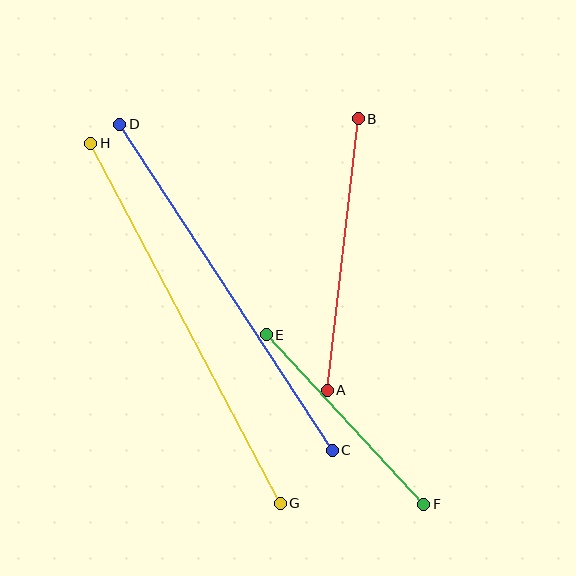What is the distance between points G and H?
The distance is approximately 407 pixels.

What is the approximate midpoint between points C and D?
The midpoint is at approximately (226, 287) pixels.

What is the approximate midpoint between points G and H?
The midpoint is at approximately (185, 323) pixels.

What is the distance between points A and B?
The distance is approximately 273 pixels.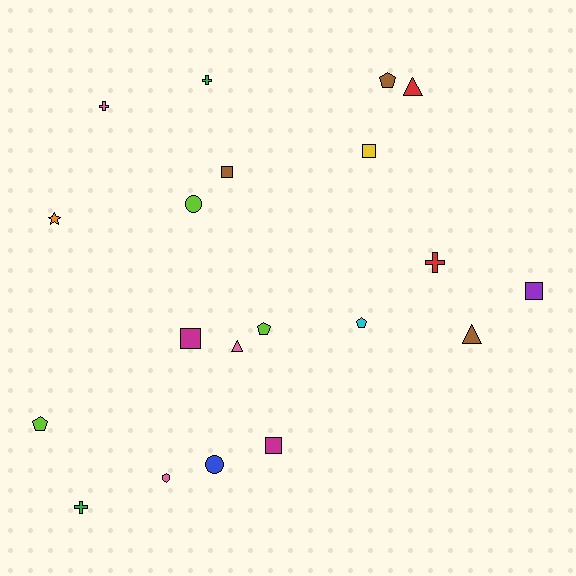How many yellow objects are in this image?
There is 1 yellow object.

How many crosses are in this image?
There are 4 crosses.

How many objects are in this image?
There are 20 objects.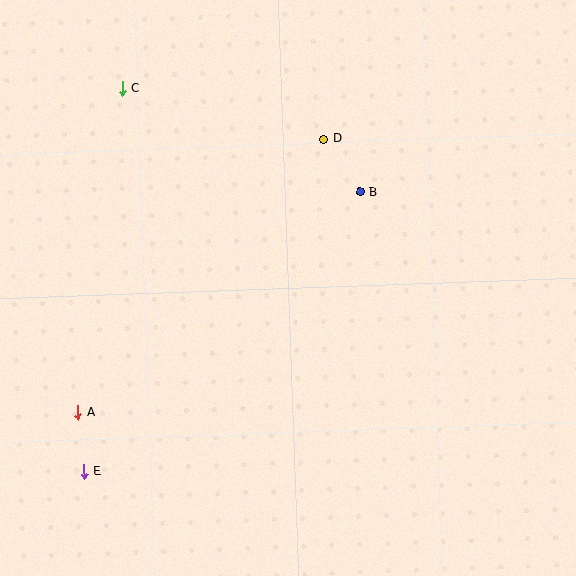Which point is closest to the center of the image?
Point B at (360, 192) is closest to the center.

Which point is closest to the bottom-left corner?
Point E is closest to the bottom-left corner.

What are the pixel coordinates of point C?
Point C is at (122, 89).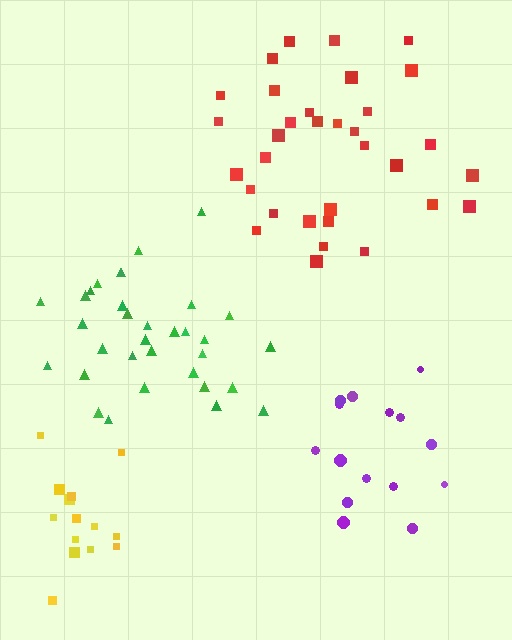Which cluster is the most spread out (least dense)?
Red.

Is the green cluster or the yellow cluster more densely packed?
Yellow.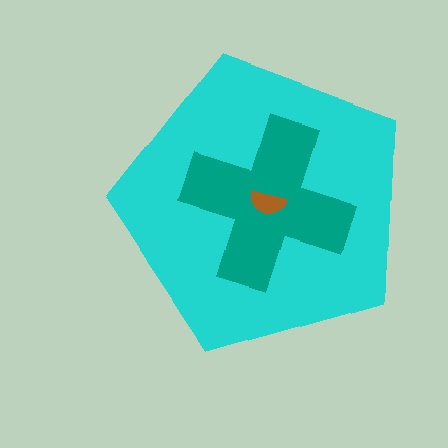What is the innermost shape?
The brown semicircle.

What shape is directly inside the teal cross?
The brown semicircle.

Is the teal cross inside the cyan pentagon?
Yes.